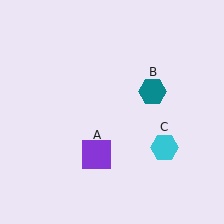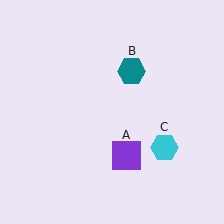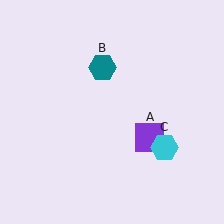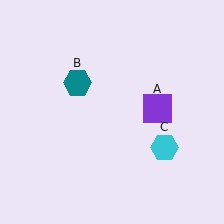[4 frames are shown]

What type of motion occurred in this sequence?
The purple square (object A), teal hexagon (object B) rotated counterclockwise around the center of the scene.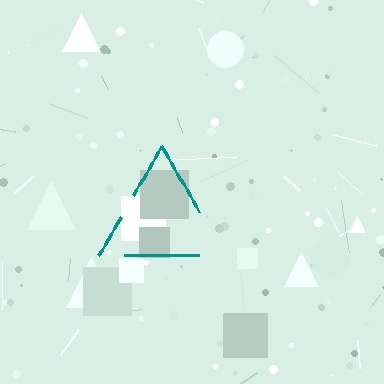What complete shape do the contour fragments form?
The contour fragments form a triangle.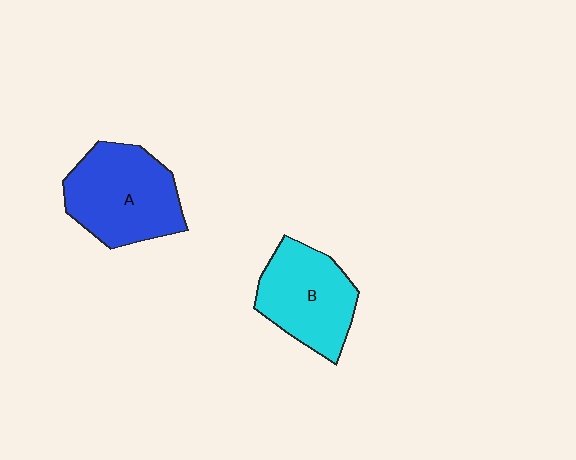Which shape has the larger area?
Shape A (blue).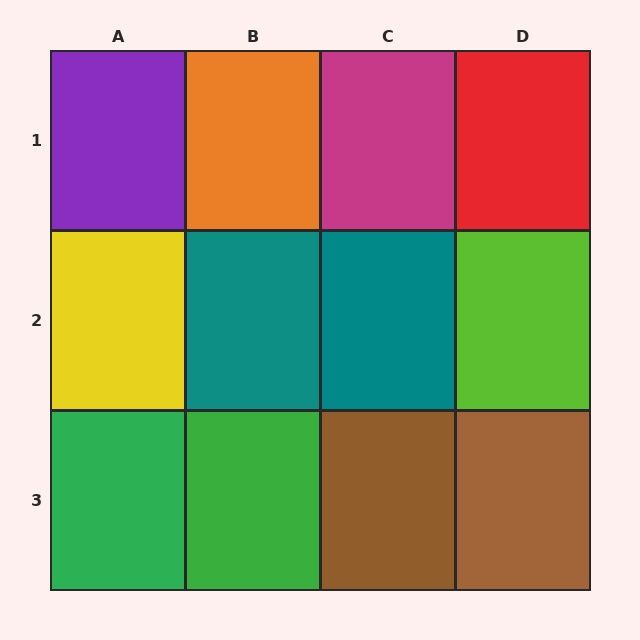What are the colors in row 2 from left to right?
Yellow, teal, teal, lime.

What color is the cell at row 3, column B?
Green.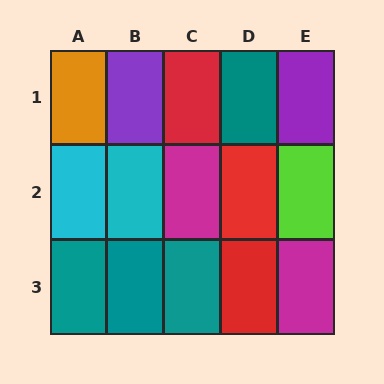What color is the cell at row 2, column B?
Cyan.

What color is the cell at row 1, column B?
Purple.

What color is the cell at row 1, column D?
Teal.